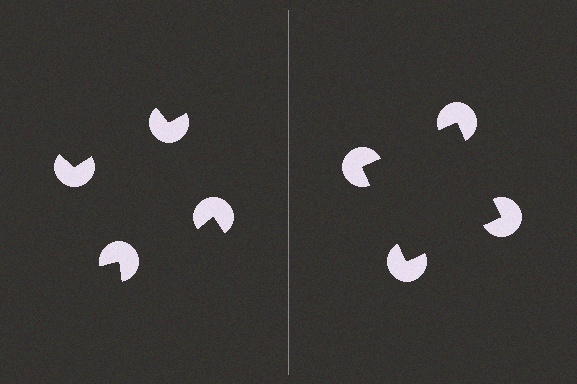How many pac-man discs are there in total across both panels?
8 — 4 on each side.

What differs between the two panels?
The pac-man discs are positioned identically on both sides; only the wedge orientations differ. On the right they align to a square; on the left they are misaligned.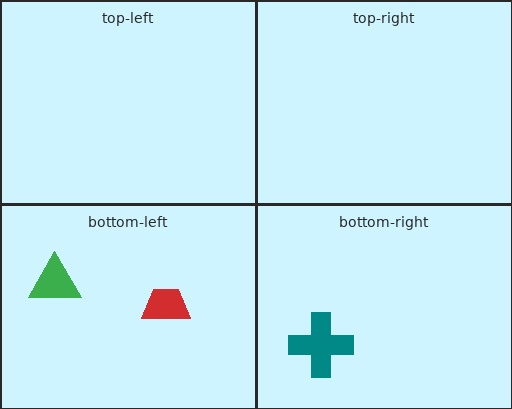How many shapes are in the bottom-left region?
2.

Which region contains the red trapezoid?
The bottom-left region.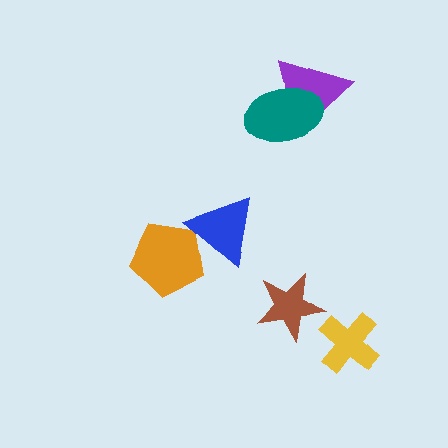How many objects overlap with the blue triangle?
1 object overlaps with the blue triangle.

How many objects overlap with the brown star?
0 objects overlap with the brown star.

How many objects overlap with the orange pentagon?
1 object overlaps with the orange pentagon.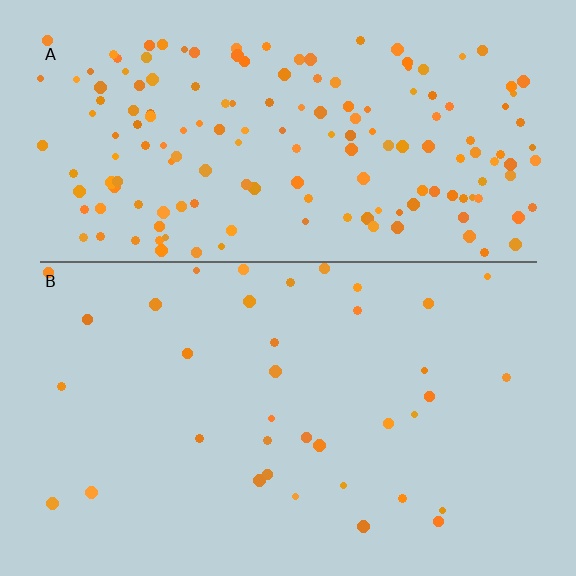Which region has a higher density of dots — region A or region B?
A (the top).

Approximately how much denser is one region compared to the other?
Approximately 4.7× — region A over region B.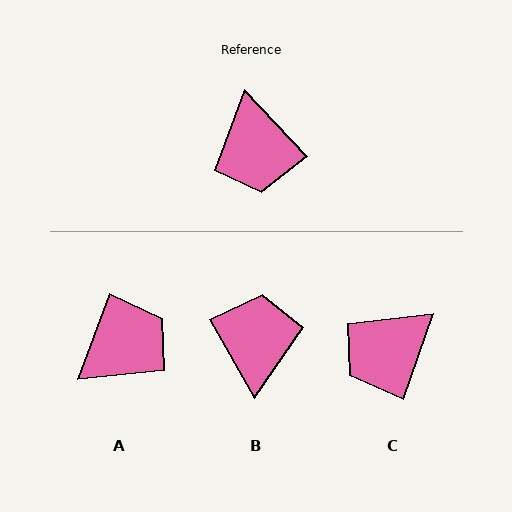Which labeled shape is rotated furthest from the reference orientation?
B, about 166 degrees away.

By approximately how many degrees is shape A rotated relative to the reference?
Approximately 116 degrees counter-clockwise.